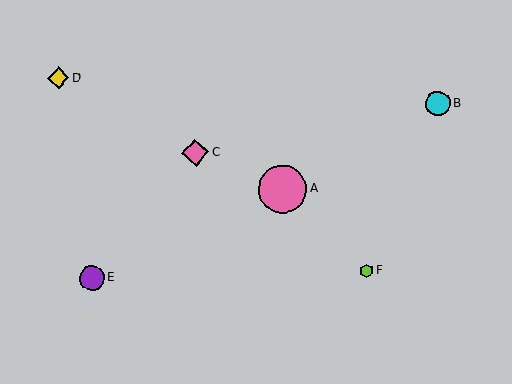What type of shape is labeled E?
Shape E is a purple circle.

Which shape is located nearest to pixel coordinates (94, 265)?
The purple circle (labeled E) at (92, 278) is nearest to that location.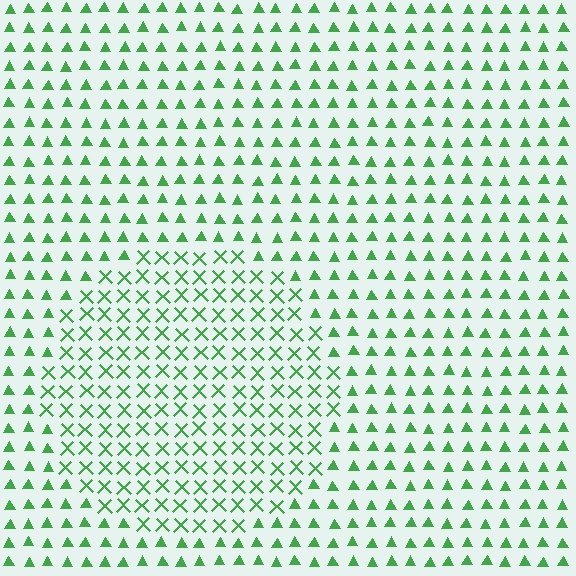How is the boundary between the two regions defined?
The boundary is defined by a change in element shape: X marks inside vs. triangles outside. All elements share the same color and spacing.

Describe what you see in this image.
The image is filled with small green elements arranged in a uniform grid. A circle-shaped region contains X marks, while the surrounding area contains triangles. The boundary is defined purely by the change in element shape.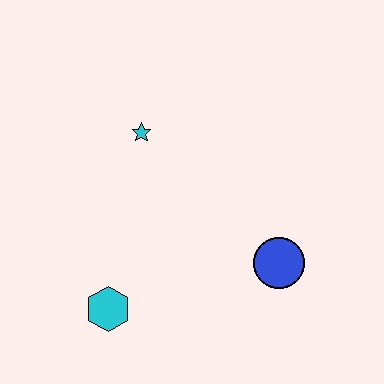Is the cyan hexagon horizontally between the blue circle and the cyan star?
No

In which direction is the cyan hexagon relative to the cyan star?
The cyan hexagon is below the cyan star.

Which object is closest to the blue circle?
The cyan hexagon is closest to the blue circle.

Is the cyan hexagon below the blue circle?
Yes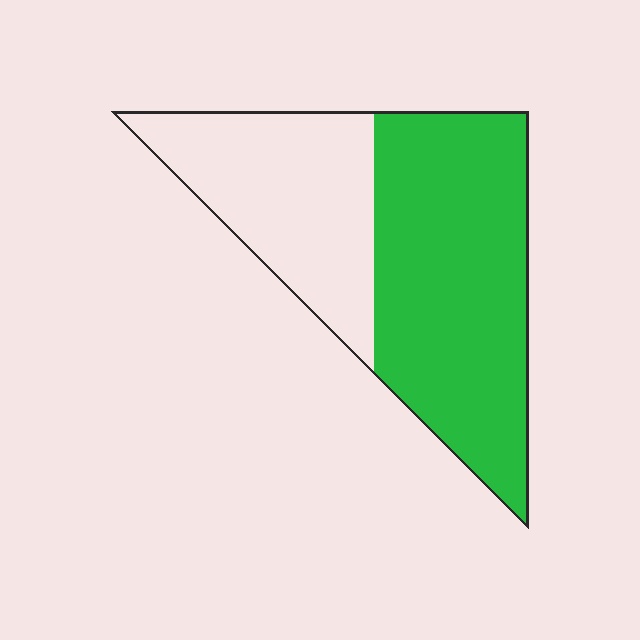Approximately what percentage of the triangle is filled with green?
Approximately 60%.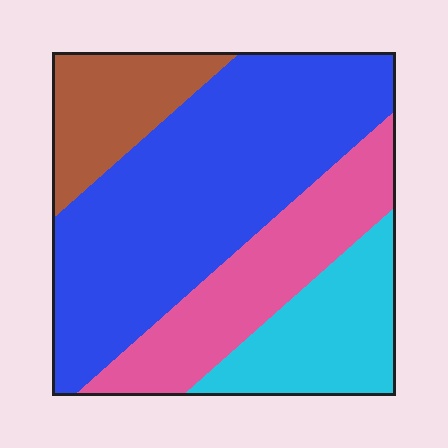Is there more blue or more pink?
Blue.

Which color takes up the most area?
Blue, at roughly 50%.